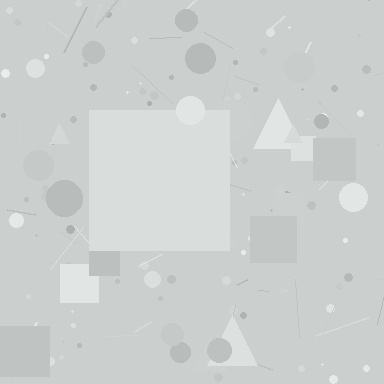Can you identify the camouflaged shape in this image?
The camouflaged shape is a square.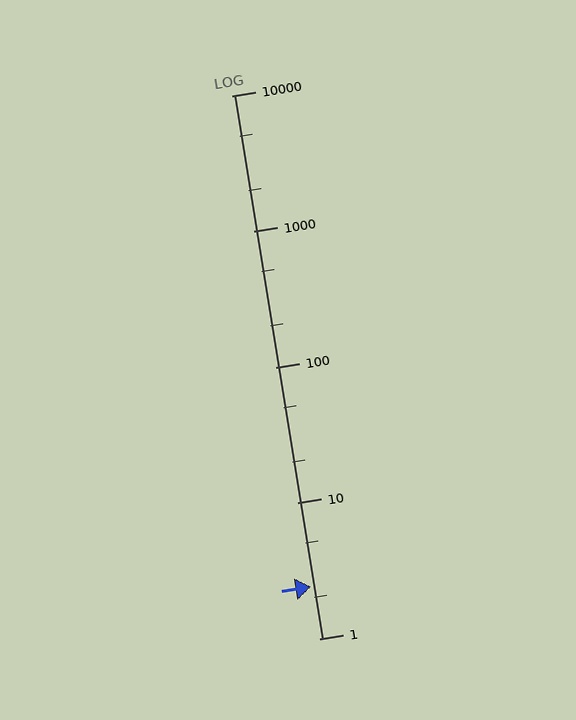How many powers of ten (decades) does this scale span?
The scale spans 4 decades, from 1 to 10000.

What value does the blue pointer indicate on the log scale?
The pointer indicates approximately 2.4.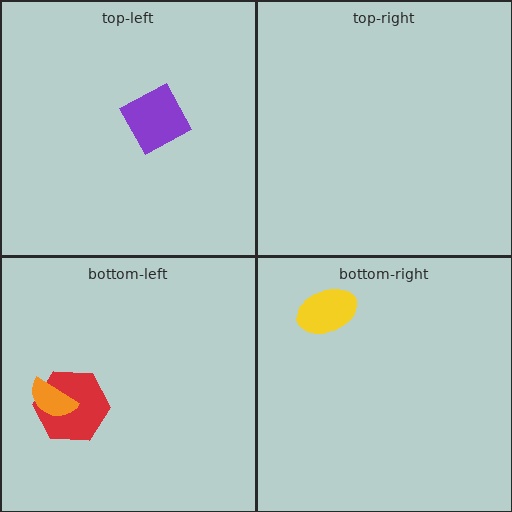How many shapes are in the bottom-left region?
2.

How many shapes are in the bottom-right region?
1.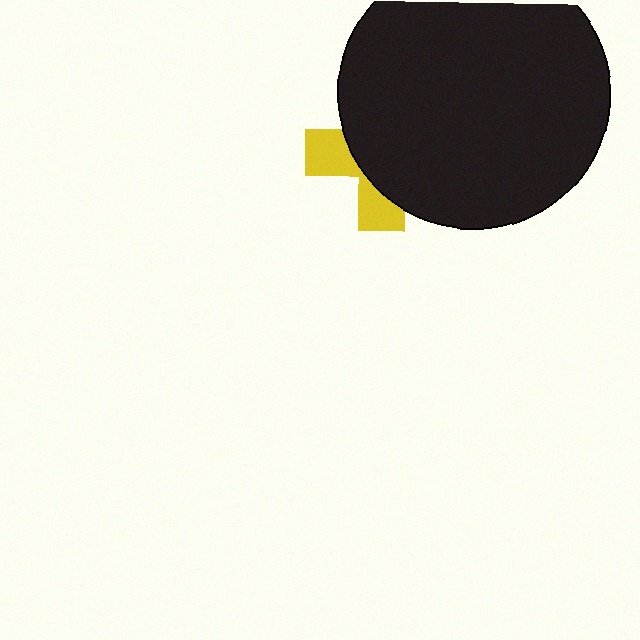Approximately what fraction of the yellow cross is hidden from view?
Roughly 68% of the yellow cross is hidden behind the black circle.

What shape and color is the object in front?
The object in front is a black circle.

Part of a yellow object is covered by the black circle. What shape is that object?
It is a cross.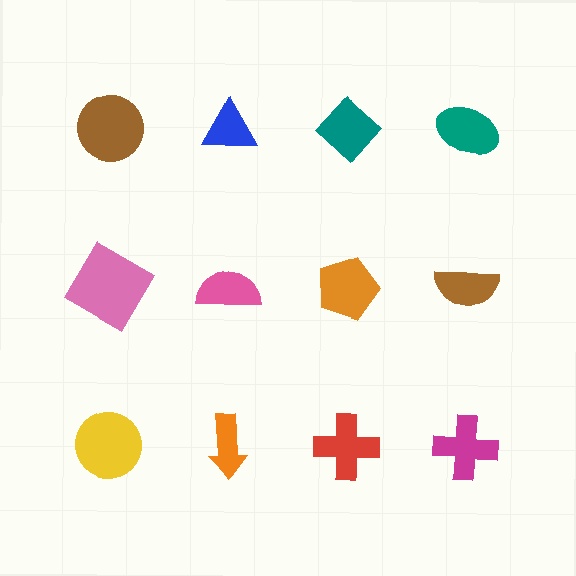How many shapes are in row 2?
4 shapes.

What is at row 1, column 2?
A blue triangle.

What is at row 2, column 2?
A pink semicircle.